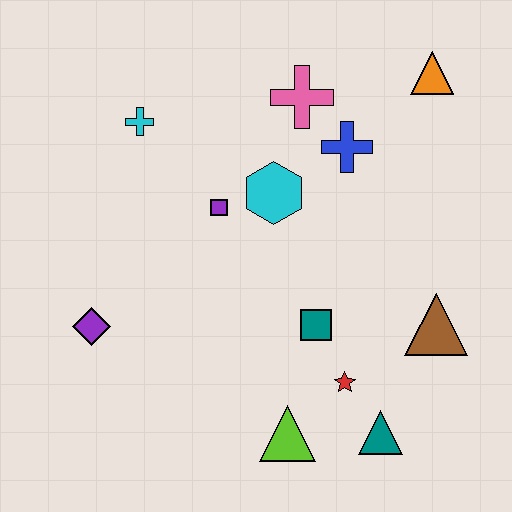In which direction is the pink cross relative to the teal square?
The pink cross is above the teal square.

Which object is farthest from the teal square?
The orange triangle is farthest from the teal square.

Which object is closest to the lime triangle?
The red star is closest to the lime triangle.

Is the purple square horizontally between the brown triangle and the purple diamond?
Yes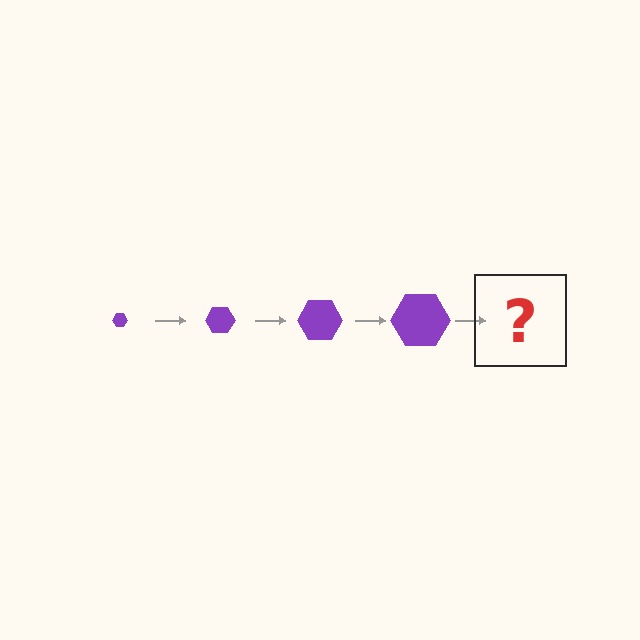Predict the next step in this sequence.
The next step is a purple hexagon, larger than the previous one.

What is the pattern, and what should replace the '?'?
The pattern is that the hexagon gets progressively larger each step. The '?' should be a purple hexagon, larger than the previous one.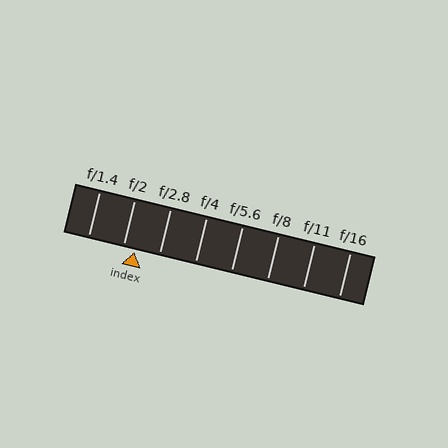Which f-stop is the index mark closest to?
The index mark is closest to f/2.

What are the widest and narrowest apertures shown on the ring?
The widest aperture shown is f/1.4 and the narrowest is f/16.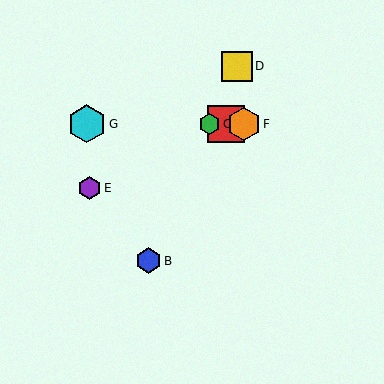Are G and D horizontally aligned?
No, G is at y≈124 and D is at y≈66.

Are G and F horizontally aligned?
Yes, both are at y≈124.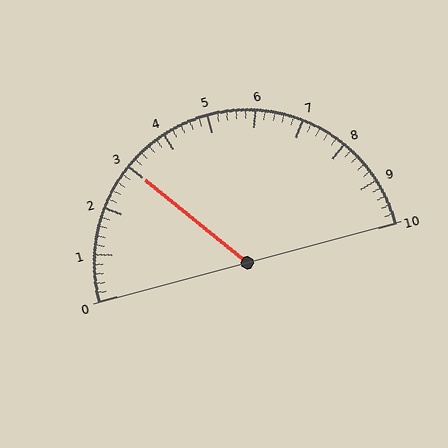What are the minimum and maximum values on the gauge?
The gauge ranges from 0 to 10.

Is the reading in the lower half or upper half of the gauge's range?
The reading is in the lower half of the range (0 to 10).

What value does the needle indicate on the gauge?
The needle indicates approximately 3.0.